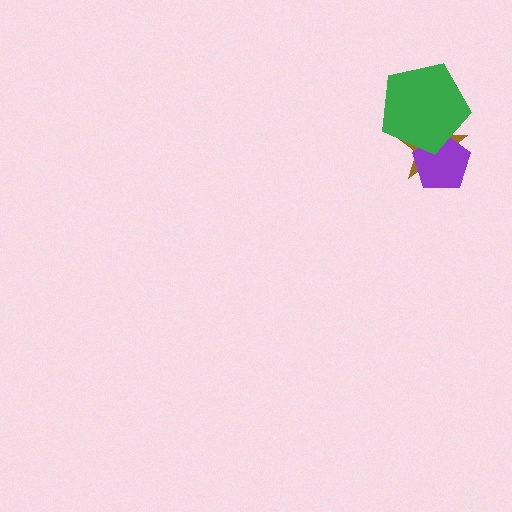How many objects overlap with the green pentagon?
2 objects overlap with the green pentagon.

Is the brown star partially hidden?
Yes, it is partially covered by another shape.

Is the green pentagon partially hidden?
No, no other shape covers it.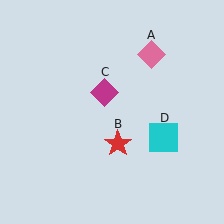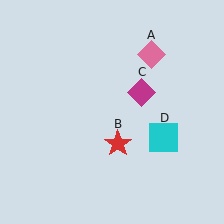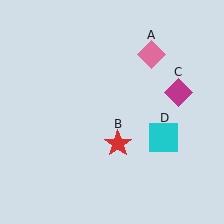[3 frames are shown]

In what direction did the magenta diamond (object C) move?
The magenta diamond (object C) moved right.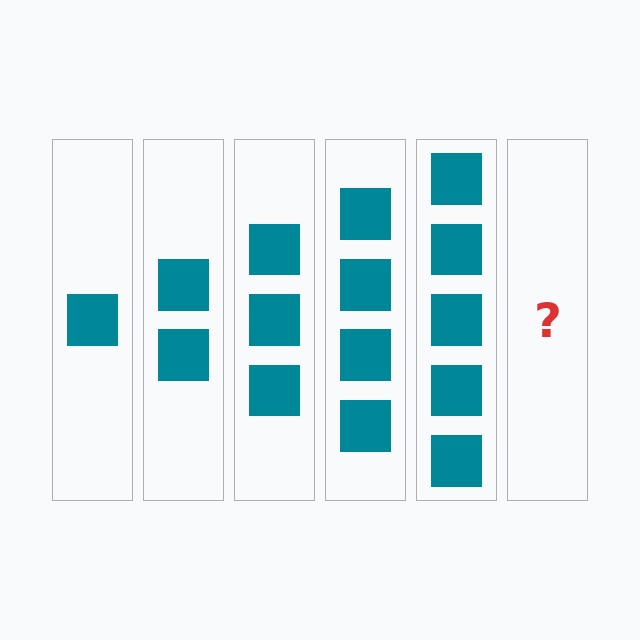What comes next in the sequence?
The next element should be 6 squares.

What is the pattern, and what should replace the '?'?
The pattern is that each step adds one more square. The '?' should be 6 squares.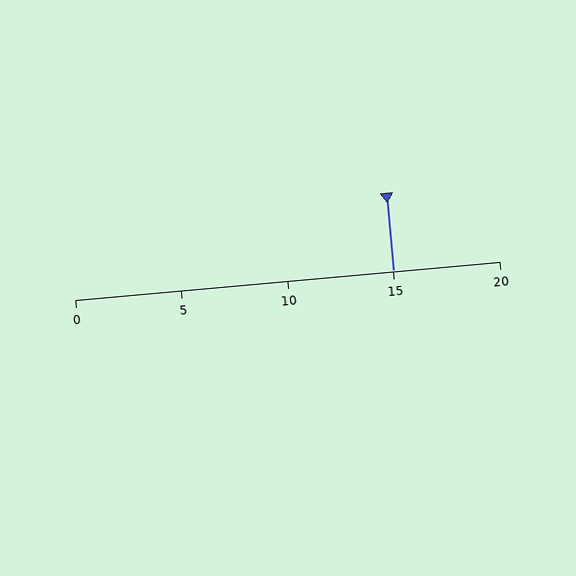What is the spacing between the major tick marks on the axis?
The major ticks are spaced 5 apart.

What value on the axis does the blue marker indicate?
The marker indicates approximately 15.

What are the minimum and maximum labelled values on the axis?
The axis runs from 0 to 20.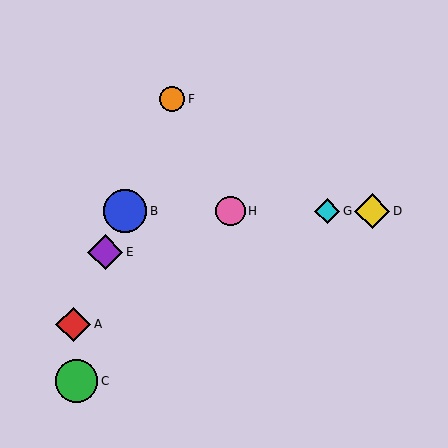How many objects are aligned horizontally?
4 objects (B, D, G, H) are aligned horizontally.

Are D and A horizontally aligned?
No, D is at y≈211 and A is at y≈324.